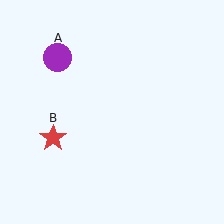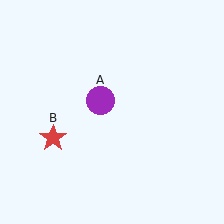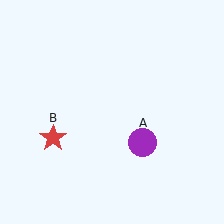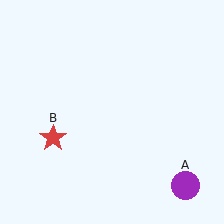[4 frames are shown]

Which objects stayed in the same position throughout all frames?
Red star (object B) remained stationary.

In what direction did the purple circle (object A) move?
The purple circle (object A) moved down and to the right.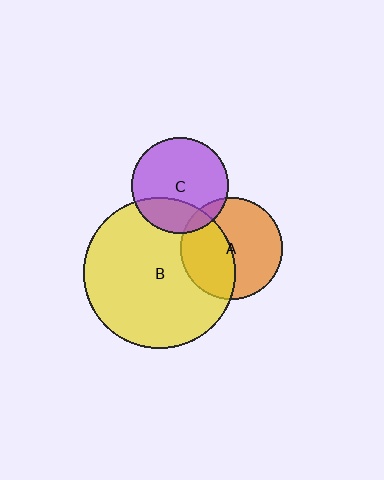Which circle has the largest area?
Circle B (yellow).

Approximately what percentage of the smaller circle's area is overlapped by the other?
Approximately 10%.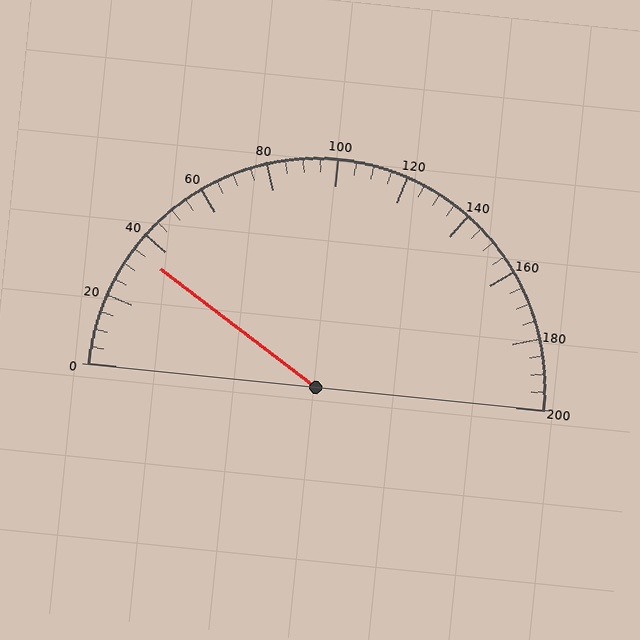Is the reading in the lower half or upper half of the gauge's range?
The reading is in the lower half of the range (0 to 200).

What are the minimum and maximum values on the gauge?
The gauge ranges from 0 to 200.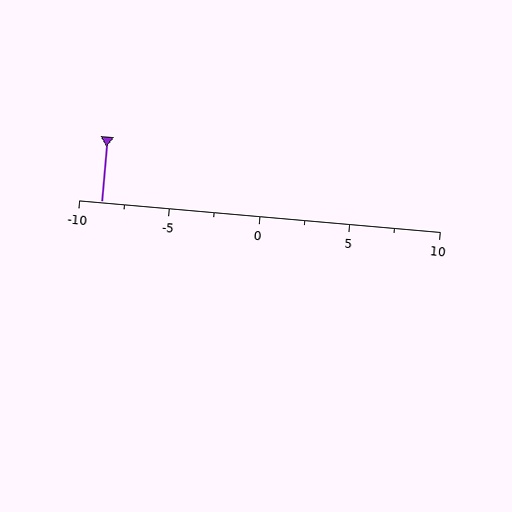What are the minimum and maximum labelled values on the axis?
The axis runs from -10 to 10.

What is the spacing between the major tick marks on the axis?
The major ticks are spaced 5 apart.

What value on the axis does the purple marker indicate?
The marker indicates approximately -8.8.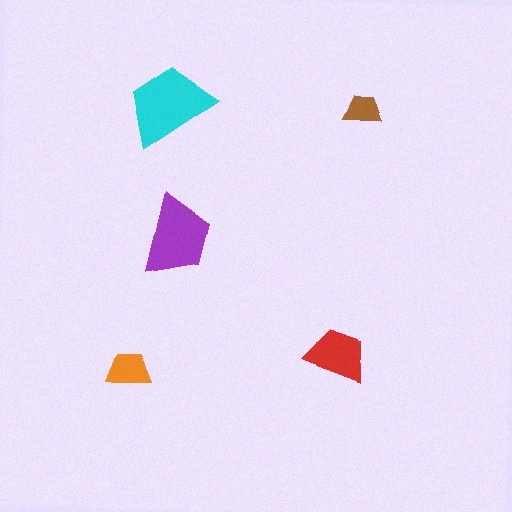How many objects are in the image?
There are 5 objects in the image.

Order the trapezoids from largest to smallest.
the cyan one, the purple one, the red one, the orange one, the brown one.